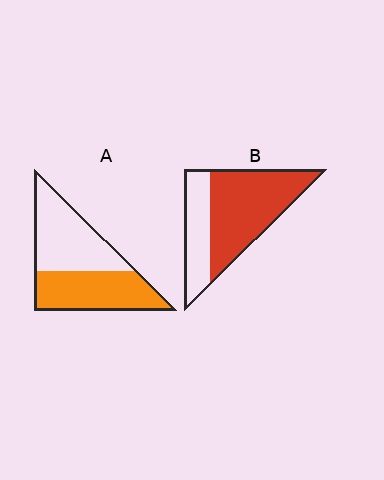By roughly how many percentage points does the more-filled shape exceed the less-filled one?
By roughly 20 percentage points (B over A).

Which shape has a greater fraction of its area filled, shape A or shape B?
Shape B.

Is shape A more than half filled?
Roughly half.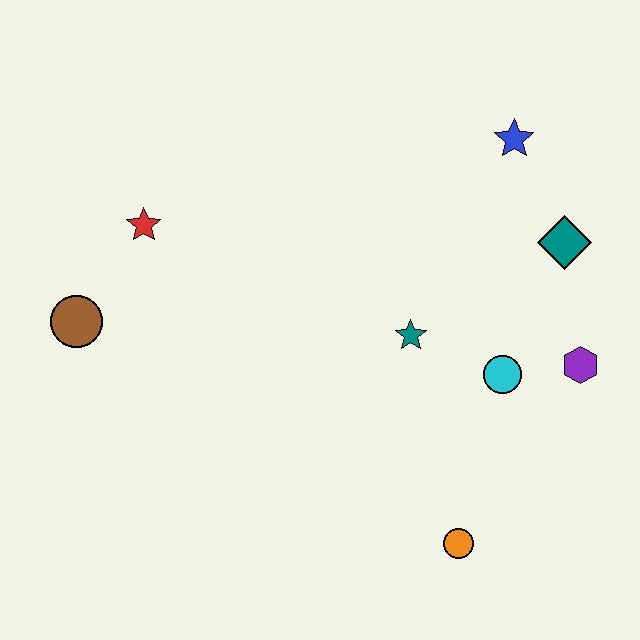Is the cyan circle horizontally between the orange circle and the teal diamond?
Yes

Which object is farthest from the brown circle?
The purple hexagon is farthest from the brown circle.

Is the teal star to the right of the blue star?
No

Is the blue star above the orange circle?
Yes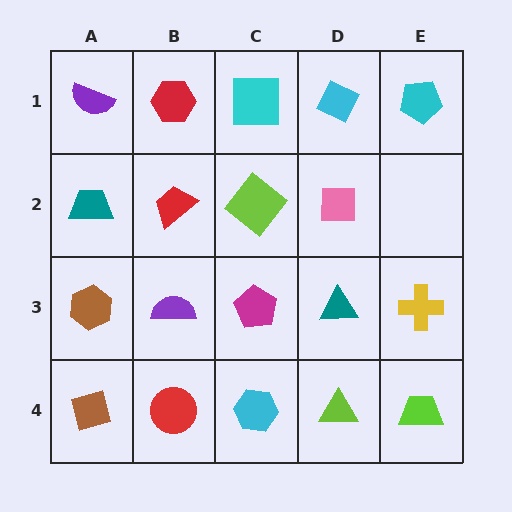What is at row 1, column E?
A cyan pentagon.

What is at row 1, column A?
A purple semicircle.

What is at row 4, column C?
A cyan hexagon.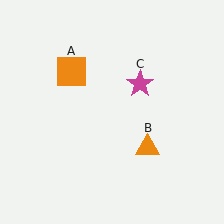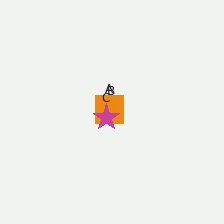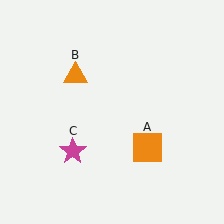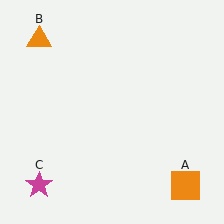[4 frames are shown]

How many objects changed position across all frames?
3 objects changed position: orange square (object A), orange triangle (object B), magenta star (object C).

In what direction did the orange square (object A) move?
The orange square (object A) moved down and to the right.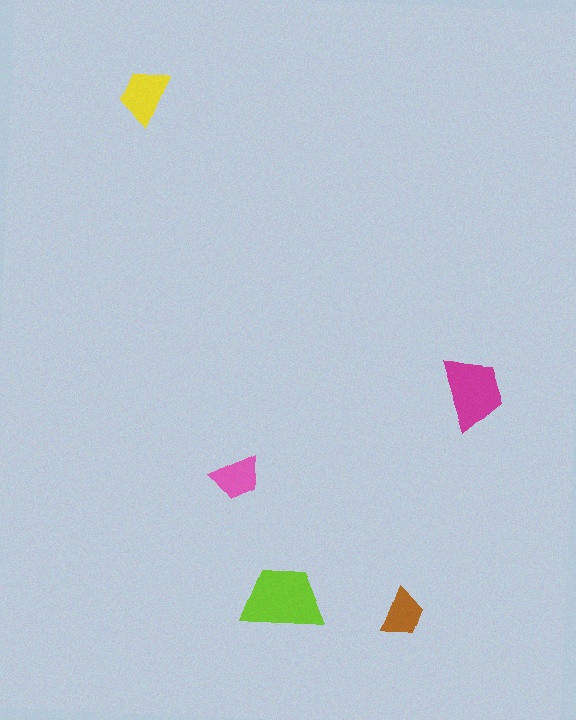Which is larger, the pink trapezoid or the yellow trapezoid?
The yellow one.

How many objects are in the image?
There are 5 objects in the image.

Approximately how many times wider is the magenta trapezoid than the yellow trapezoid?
About 1.5 times wider.